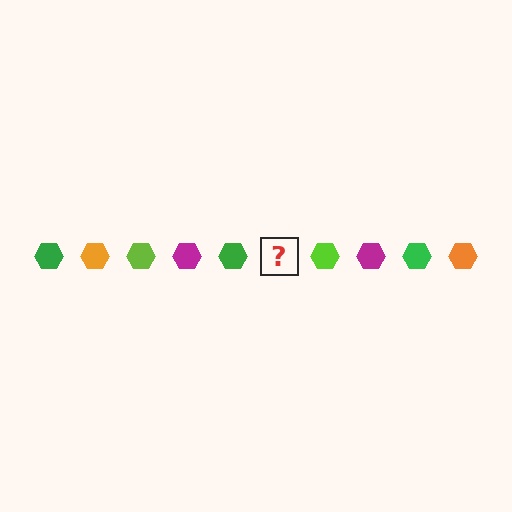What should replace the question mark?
The question mark should be replaced with an orange hexagon.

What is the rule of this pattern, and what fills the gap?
The rule is that the pattern cycles through green, orange, lime, magenta hexagons. The gap should be filled with an orange hexagon.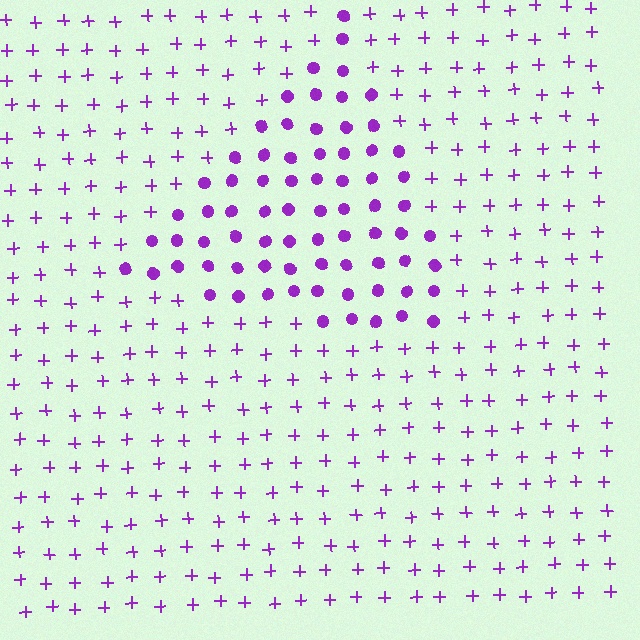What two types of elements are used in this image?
The image uses circles inside the triangle region and plus signs outside it.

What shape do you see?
I see a triangle.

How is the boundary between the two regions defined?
The boundary is defined by a change in element shape: circles inside vs. plus signs outside. All elements share the same color and spacing.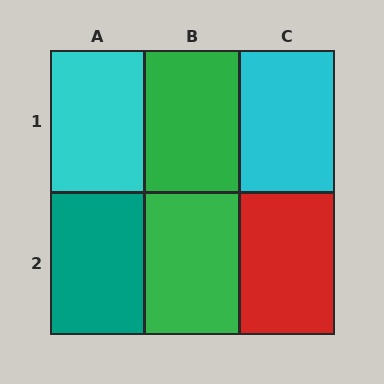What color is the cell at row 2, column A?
Teal.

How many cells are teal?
1 cell is teal.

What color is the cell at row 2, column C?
Red.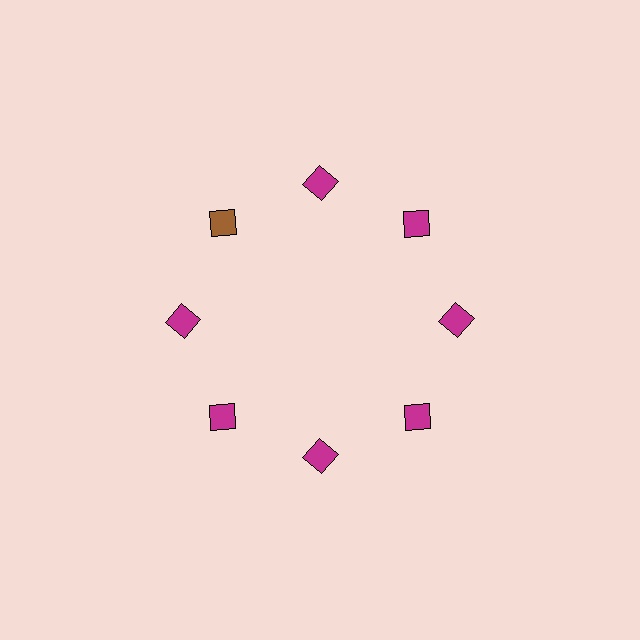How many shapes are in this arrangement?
There are 8 shapes arranged in a ring pattern.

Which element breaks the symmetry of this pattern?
The brown diamond at roughly the 10 o'clock position breaks the symmetry. All other shapes are magenta diamonds.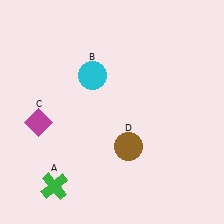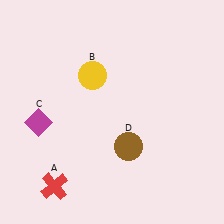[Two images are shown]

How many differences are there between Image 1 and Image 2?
There are 2 differences between the two images.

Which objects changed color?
A changed from green to red. B changed from cyan to yellow.